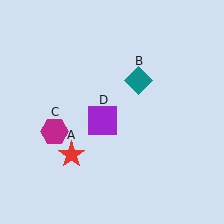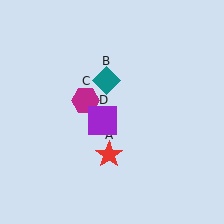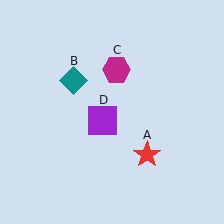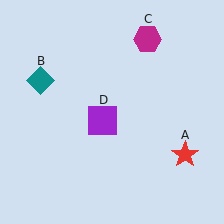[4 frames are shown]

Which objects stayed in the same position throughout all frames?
Purple square (object D) remained stationary.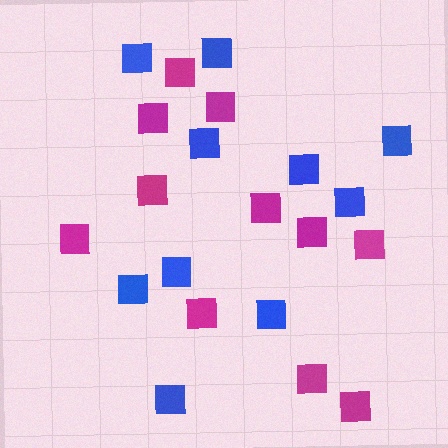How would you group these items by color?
There are 2 groups: one group of magenta squares (11) and one group of blue squares (10).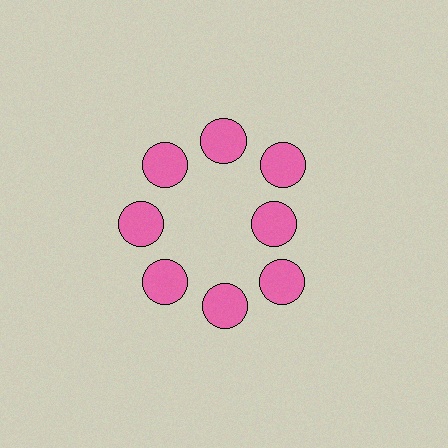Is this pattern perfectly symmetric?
No. The 8 pink circles are arranged in a ring, but one element near the 3 o'clock position is pulled inward toward the center, breaking the 8-fold rotational symmetry.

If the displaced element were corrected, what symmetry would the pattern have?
It would have 8-fold rotational symmetry — the pattern would map onto itself every 45 degrees.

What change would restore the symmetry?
The symmetry would be restored by moving it outward, back onto the ring so that all 8 circles sit at equal angles and equal distance from the center.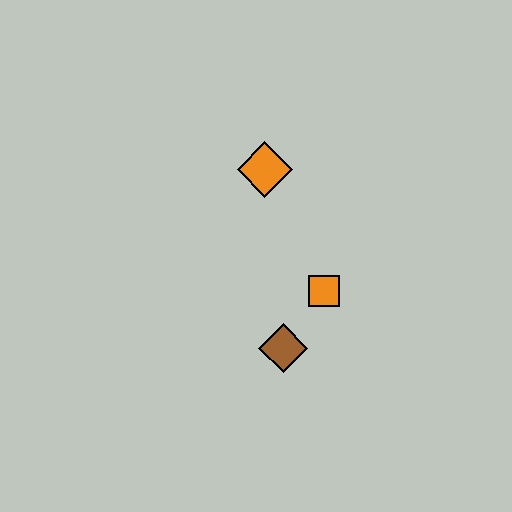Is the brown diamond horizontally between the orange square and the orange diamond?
Yes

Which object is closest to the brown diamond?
The orange square is closest to the brown diamond.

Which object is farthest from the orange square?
The orange diamond is farthest from the orange square.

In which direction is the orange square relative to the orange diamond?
The orange square is below the orange diamond.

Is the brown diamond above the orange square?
No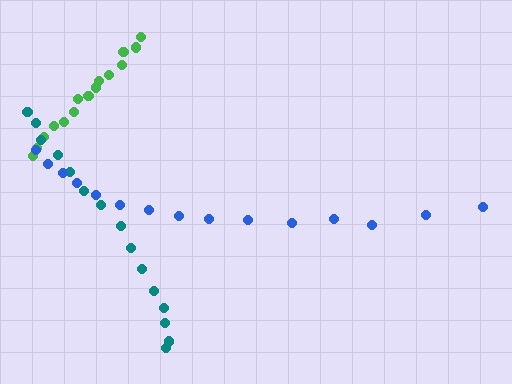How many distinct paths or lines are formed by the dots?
There are 3 distinct paths.